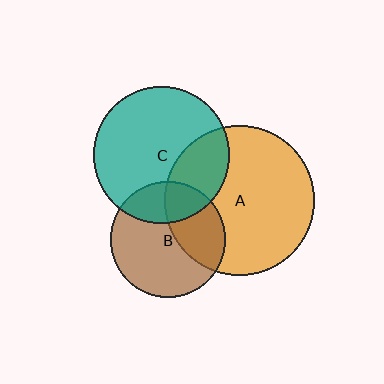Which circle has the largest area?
Circle A (orange).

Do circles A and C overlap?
Yes.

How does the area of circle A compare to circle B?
Approximately 1.7 times.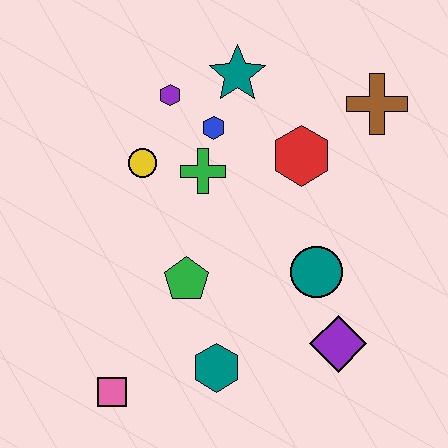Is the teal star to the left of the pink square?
No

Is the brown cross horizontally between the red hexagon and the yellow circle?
No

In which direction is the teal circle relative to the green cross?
The teal circle is to the right of the green cross.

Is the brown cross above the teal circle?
Yes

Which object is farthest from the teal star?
The pink square is farthest from the teal star.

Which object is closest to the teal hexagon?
The green pentagon is closest to the teal hexagon.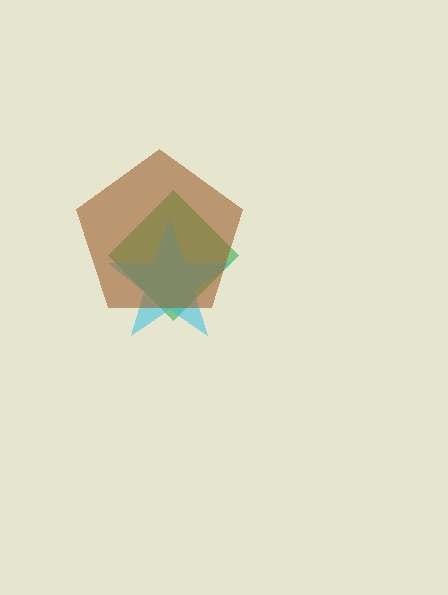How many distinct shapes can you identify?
There are 3 distinct shapes: a green diamond, a cyan star, a brown pentagon.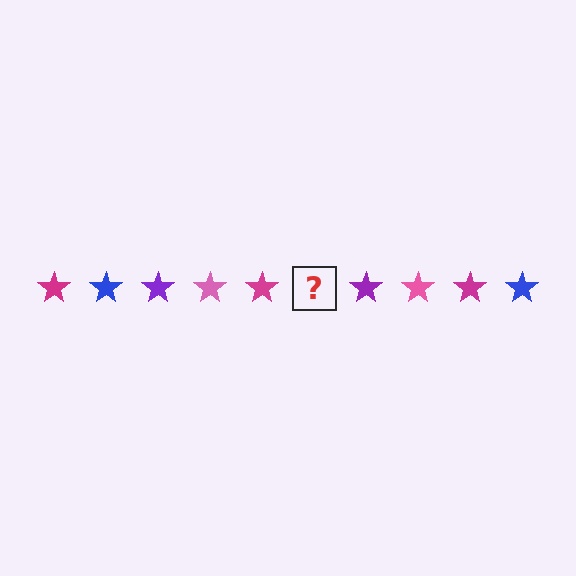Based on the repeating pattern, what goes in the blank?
The blank should be a blue star.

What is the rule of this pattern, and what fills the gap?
The rule is that the pattern cycles through magenta, blue, purple, pink stars. The gap should be filled with a blue star.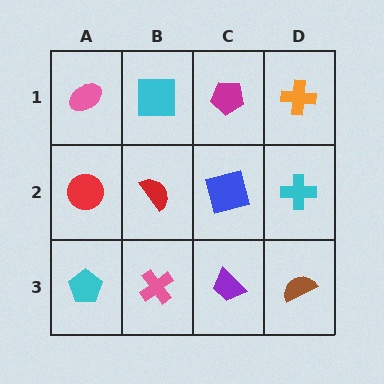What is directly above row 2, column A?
A pink ellipse.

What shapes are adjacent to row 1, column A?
A red circle (row 2, column A), a cyan square (row 1, column B).